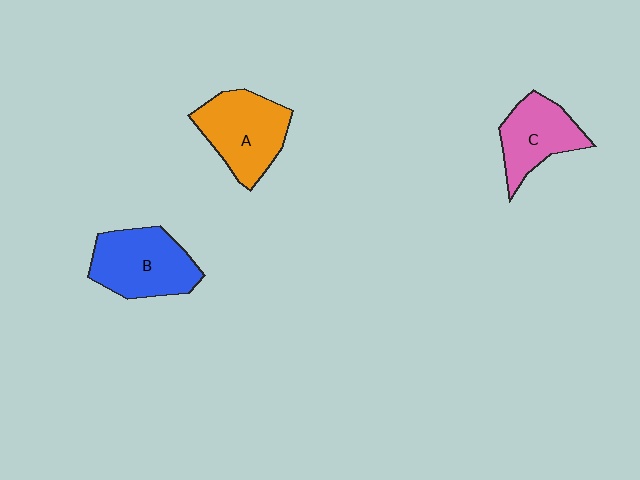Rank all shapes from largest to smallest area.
From largest to smallest: B (blue), A (orange), C (pink).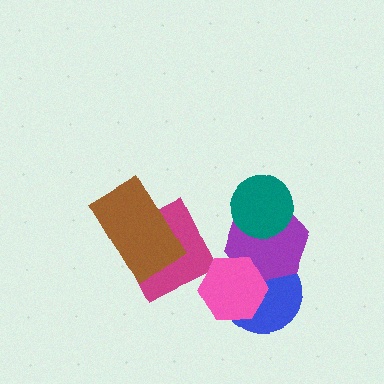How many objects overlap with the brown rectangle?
1 object overlaps with the brown rectangle.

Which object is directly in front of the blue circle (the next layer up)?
The purple hexagon is directly in front of the blue circle.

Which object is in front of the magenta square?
The brown rectangle is in front of the magenta square.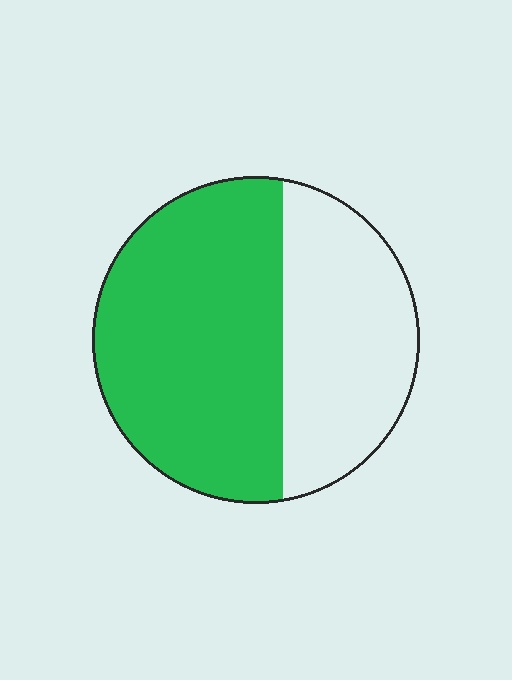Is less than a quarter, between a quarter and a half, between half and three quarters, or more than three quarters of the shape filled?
Between half and three quarters.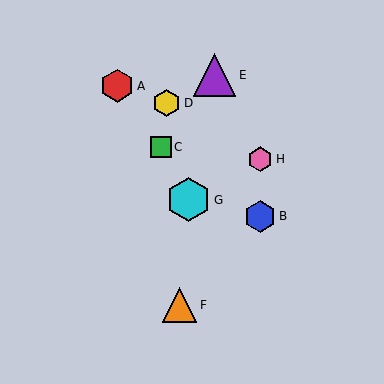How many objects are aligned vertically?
2 objects (B, H) are aligned vertically.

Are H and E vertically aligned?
No, H is at x≈260 and E is at x≈214.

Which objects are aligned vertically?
Objects B, H are aligned vertically.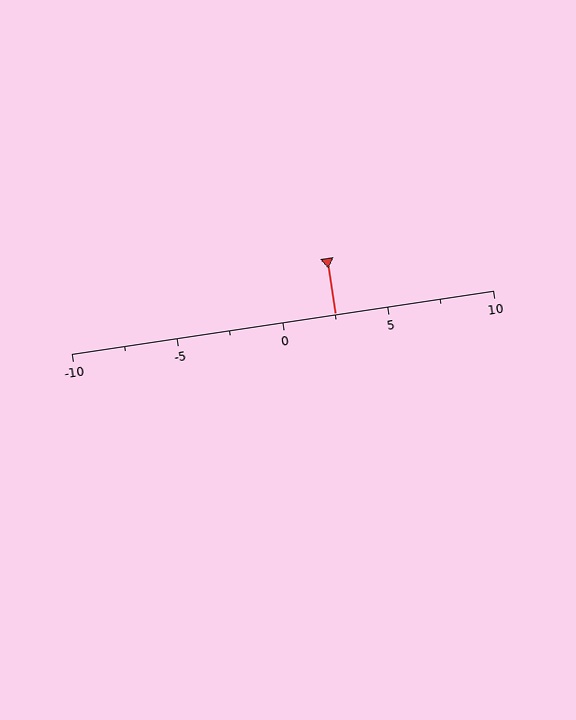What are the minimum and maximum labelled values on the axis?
The axis runs from -10 to 10.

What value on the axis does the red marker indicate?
The marker indicates approximately 2.5.